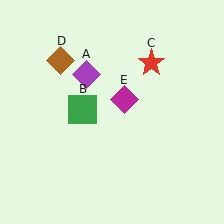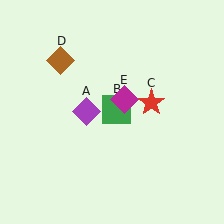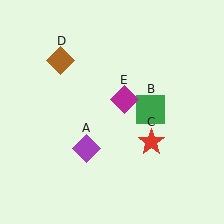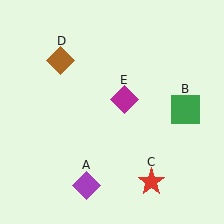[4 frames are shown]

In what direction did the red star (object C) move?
The red star (object C) moved down.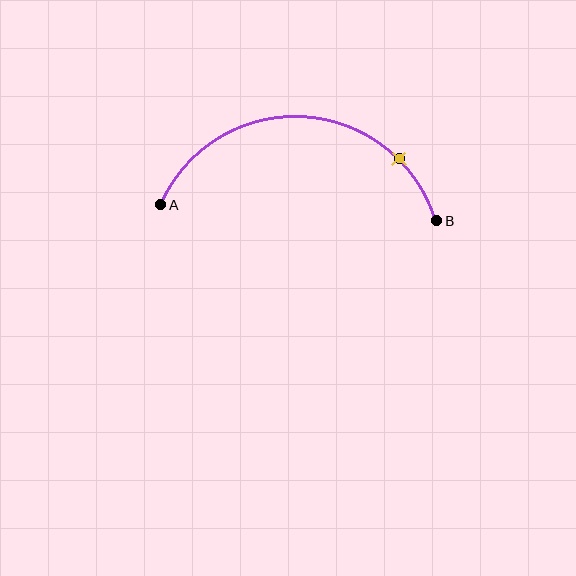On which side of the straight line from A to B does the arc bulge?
The arc bulges above the straight line connecting A and B.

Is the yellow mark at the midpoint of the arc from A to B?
No. The yellow mark lies on the arc but is closer to endpoint B. The arc midpoint would be at the point on the curve equidistant along the arc from both A and B.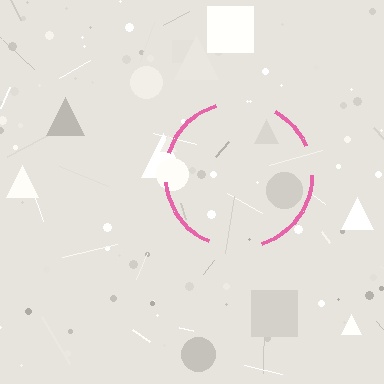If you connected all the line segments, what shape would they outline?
They would outline a circle.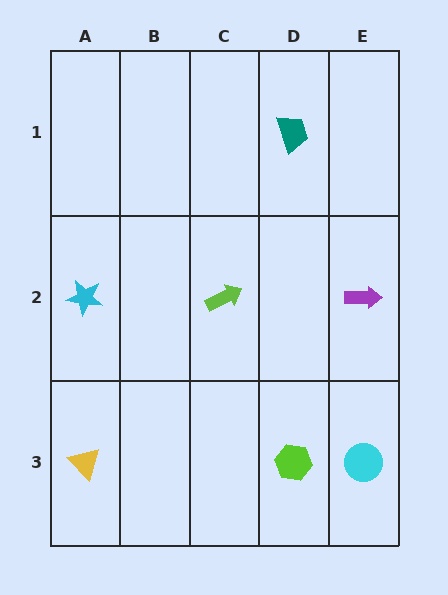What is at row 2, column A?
A cyan star.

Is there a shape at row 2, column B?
No, that cell is empty.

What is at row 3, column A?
A yellow triangle.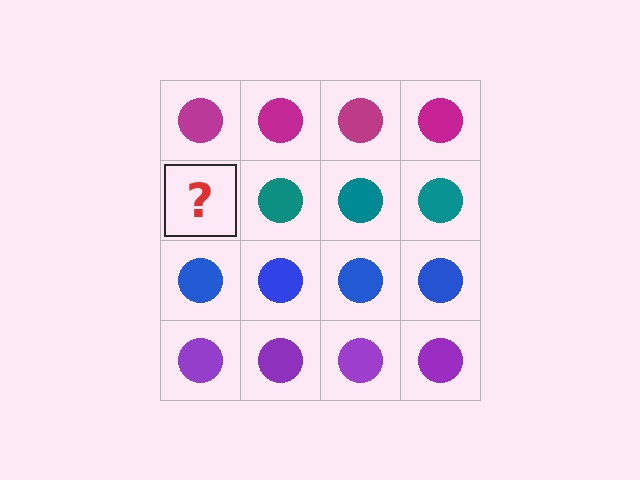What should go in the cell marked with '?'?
The missing cell should contain a teal circle.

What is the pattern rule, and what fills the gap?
The rule is that each row has a consistent color. The gap should be filled with a teal circle.